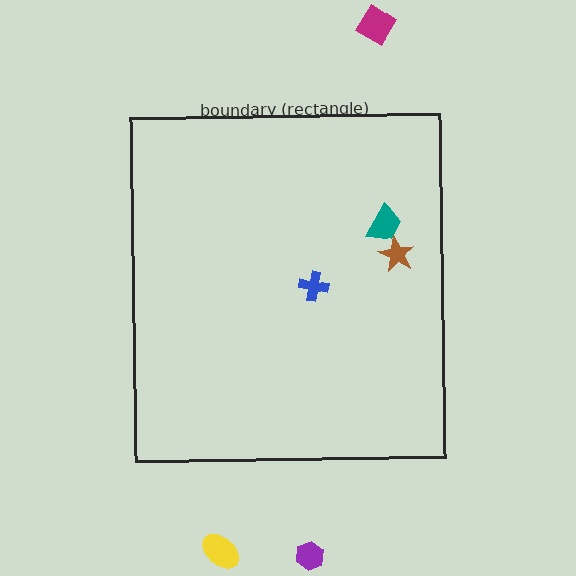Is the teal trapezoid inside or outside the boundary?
Inside.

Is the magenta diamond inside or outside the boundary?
Outside.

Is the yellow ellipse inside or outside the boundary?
Outside.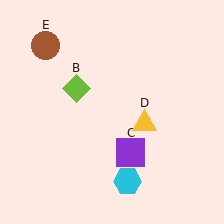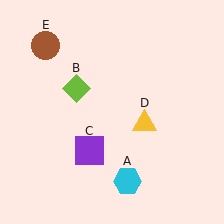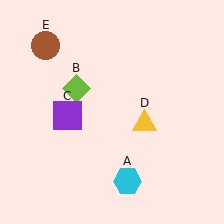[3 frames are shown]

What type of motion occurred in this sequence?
The purple square (object C) rotated clockwise around the center of the scene.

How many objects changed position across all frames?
1 object changed position: purple square (object C).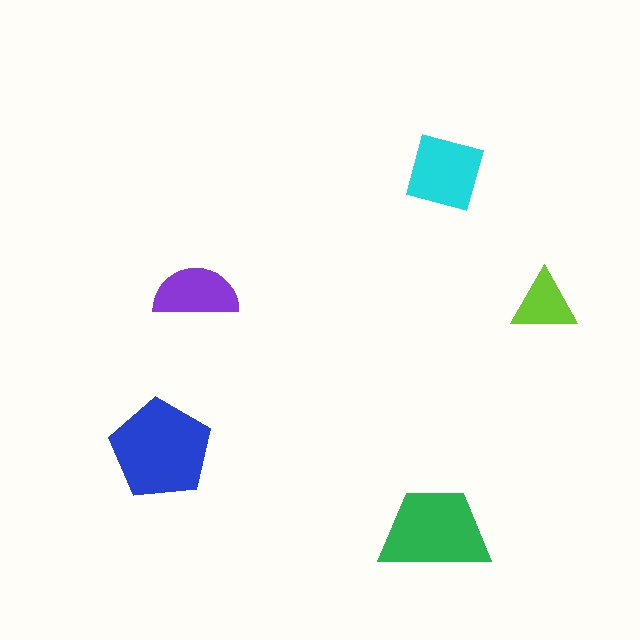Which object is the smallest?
The lime triangle.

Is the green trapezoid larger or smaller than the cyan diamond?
Larger.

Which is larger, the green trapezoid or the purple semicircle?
The green trapezoid.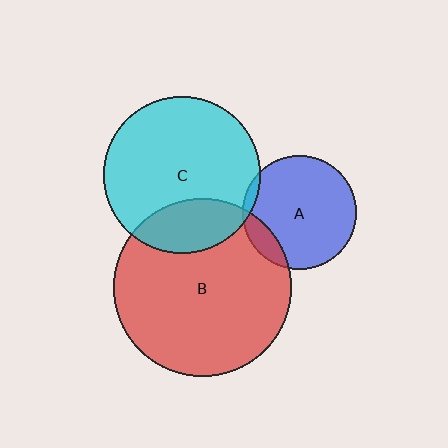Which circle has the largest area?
Circle B (red).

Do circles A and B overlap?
Yes.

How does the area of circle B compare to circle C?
Approximately 1.3 times.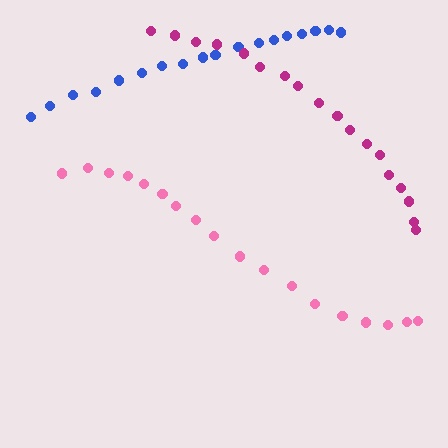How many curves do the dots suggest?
There are 3 distinct paths.